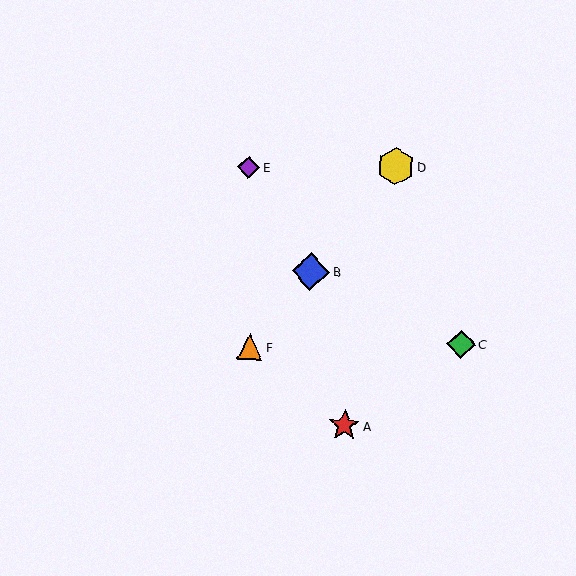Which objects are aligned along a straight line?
Objects B, D, F are aligned along a straight line.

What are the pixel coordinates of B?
Object B is at (311, 272).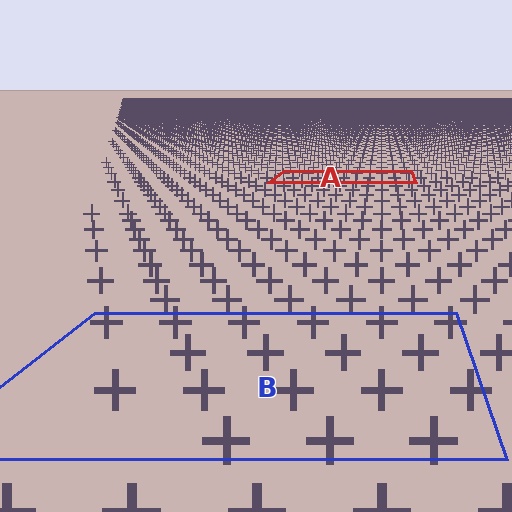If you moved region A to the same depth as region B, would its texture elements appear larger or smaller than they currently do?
They would appear larger. At a closer depth, the same texture elements are projected at a bigger on-screen size.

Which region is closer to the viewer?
Region B is closer. The texture elements there are larger and more spread out.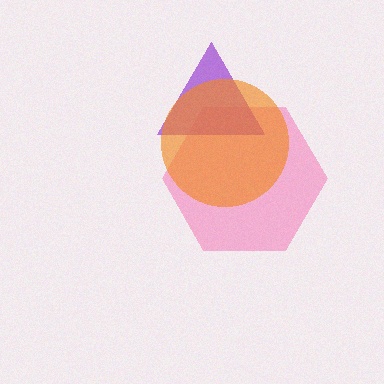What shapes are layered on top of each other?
The layered shapes are: a pink hexagon, a purple triangle, an orange circle.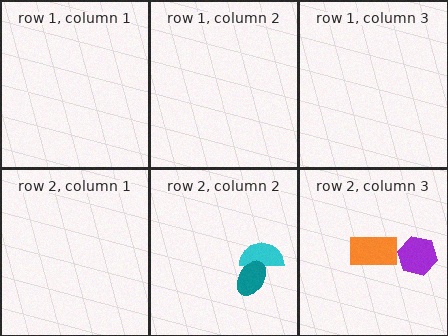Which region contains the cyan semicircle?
The row 2, column 2 region.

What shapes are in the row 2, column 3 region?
The purple hexagon, the orange rectangle.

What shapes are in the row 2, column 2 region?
The cyan semicircle, the teal ellipse.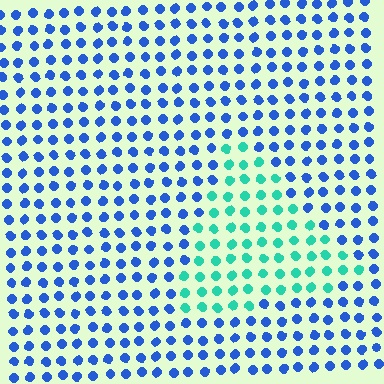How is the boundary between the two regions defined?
The boundary is defined purely by a slight shift in hue (about 56 degrees). Spacing, size, and orientation are identical on both sides.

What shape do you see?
I see a triangle.